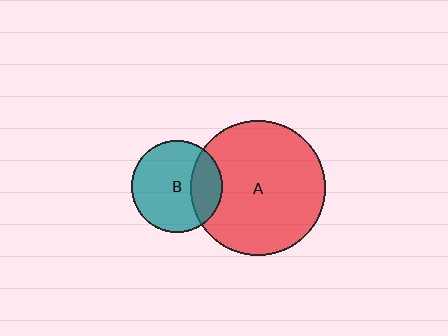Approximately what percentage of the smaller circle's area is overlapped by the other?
Approximately 25%.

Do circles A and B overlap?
Yes.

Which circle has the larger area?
Circle A (red).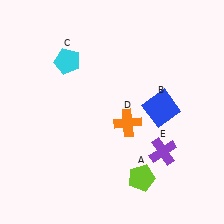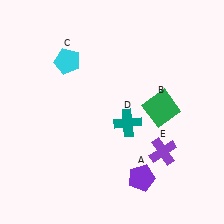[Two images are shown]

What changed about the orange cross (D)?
In Image 1, D is orange. In Image 2, it changed to teal.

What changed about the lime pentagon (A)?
In Image 1, A is lime. In Image 2, it changed to purple.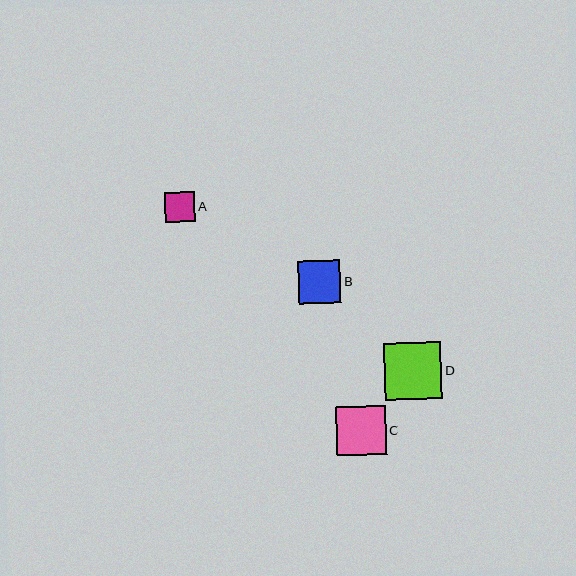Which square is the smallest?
Square A is the smallest with a size of approximately 30 pixels.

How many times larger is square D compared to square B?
Square D is approximately 1.3 times the size of square B.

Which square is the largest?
Square D is the largest with a size of approximately 57 pixels.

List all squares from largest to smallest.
From largest to smallest: D, C, B, A.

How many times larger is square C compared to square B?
Square C is approximately 1.2 times the size of square B.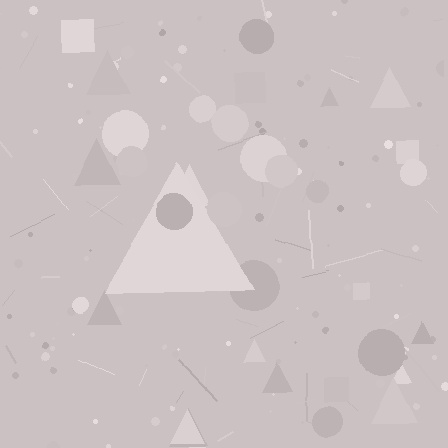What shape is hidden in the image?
A triangle is hidden in the image.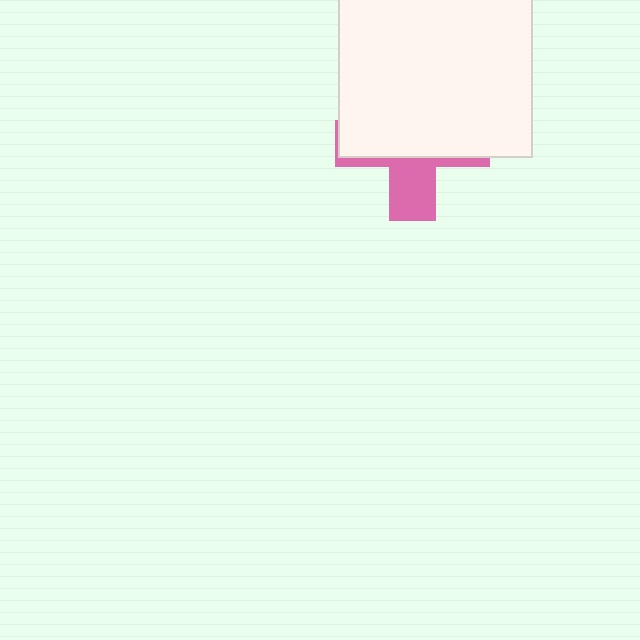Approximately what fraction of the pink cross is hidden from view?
Roughly 67% of the pink cross is hidden behind the white square.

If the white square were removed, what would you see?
You would see the complete pink cross.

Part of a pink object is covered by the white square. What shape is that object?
It is a cross.